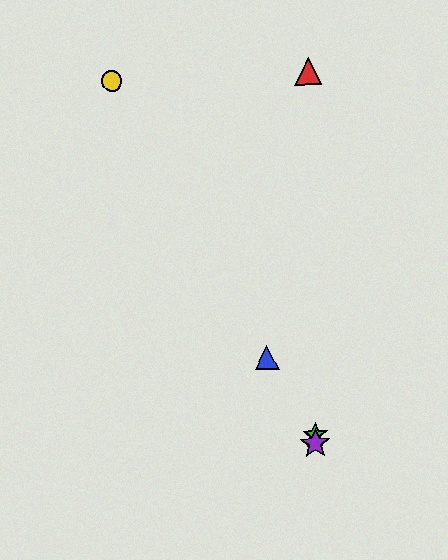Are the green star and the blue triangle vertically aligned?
No, the green star is at x≈315 and the blue triangle is at x≈267.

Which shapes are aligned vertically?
The red triangle, the green star, the purple star are aligned vertically.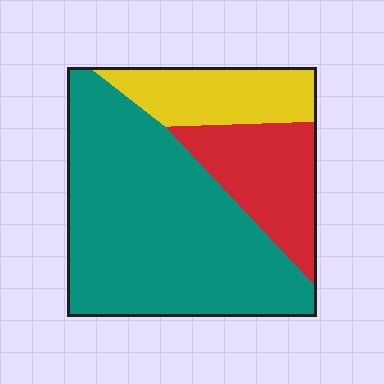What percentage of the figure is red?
Red takes up about one fifth (1/5) of the figure.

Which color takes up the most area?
Teal, at roughly 60%.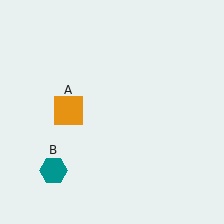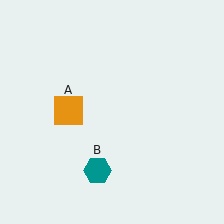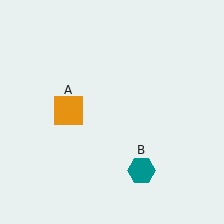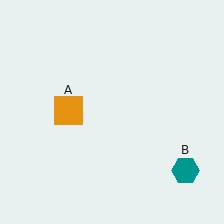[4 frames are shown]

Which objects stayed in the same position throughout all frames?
Orange square (object A) remained stationary.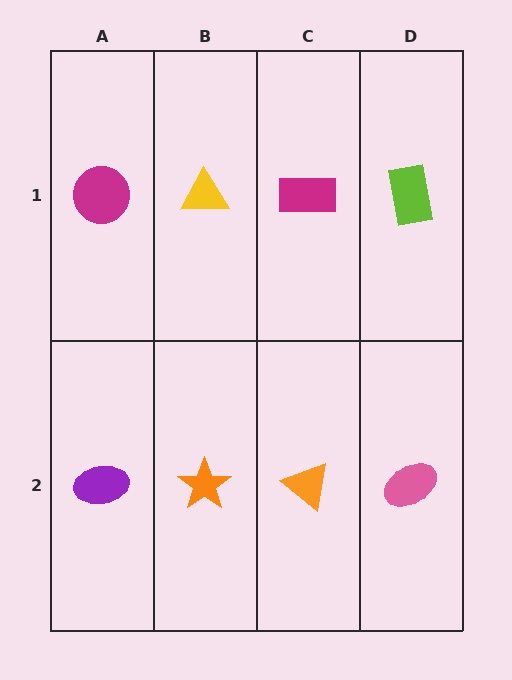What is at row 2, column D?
A pink ellipse.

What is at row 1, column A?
A magenta circle.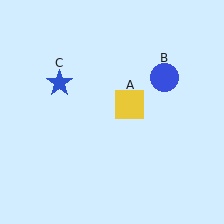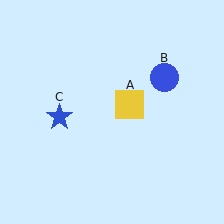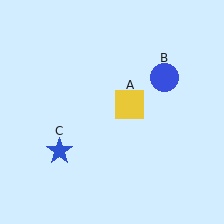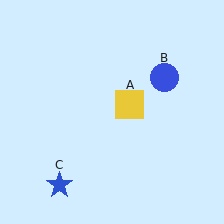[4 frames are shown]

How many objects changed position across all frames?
1 object changed position: blue star (object C).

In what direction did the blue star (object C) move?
The blue star (object C) moved down.